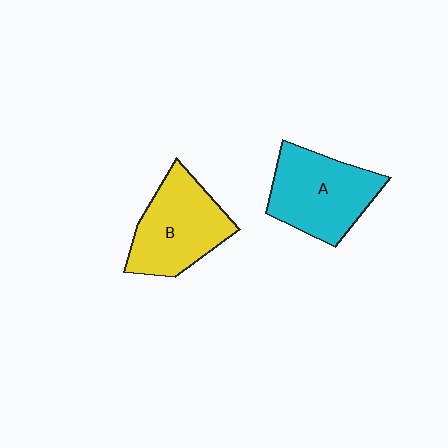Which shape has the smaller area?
Shape B (yellow).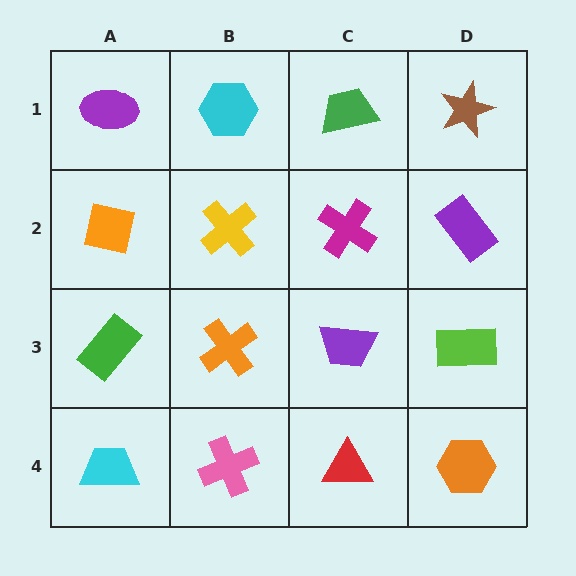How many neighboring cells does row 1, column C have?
3.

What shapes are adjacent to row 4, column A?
A green rectangle (row 3, column A), a pink cross (row 4, column B).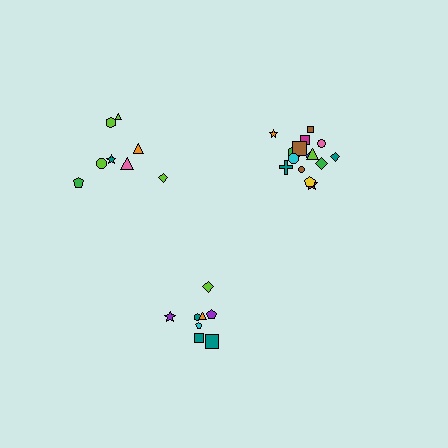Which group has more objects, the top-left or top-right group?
The top-right group.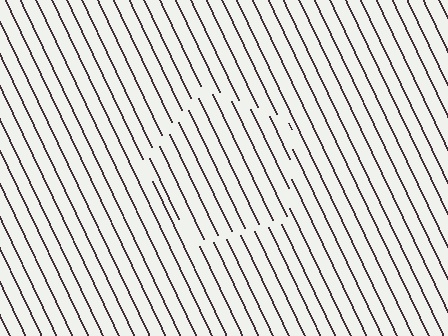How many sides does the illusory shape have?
5 sides — the line-ends trace a pentagon.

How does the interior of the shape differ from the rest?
The interior of the shape contains the same grating, shifted by half a period — the contour is defined by the phase discontinuity where line-ends from the inner and outer gratings abut.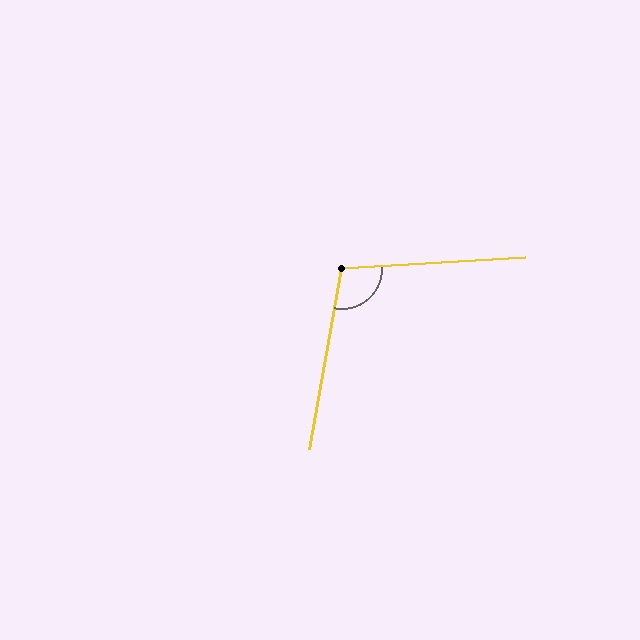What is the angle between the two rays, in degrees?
Approximately 104 degrees.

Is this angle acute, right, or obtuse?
It is obtuse.